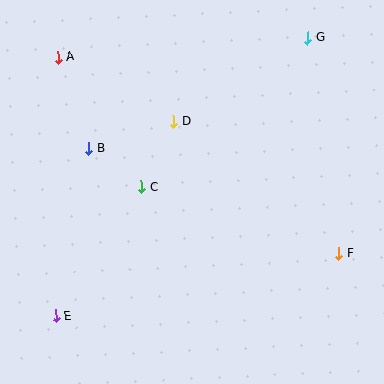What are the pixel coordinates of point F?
Point F is at (339, 254).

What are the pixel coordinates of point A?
Point A is at (58, 57).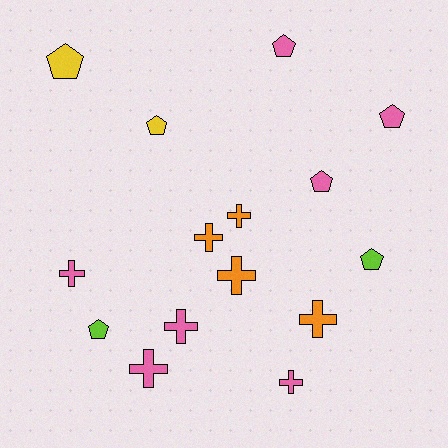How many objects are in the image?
There are 15 objects.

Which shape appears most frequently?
Cross, with 8 objects.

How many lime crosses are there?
There are no lime crosses.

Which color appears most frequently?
Pink, with 7 objects.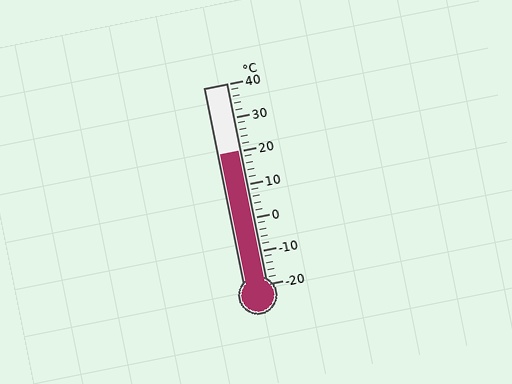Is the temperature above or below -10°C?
The temperature is above -10°C.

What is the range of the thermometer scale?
The thermometer scale ranges from -20°C to 40°C.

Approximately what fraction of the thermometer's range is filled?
The thermometer is filled to approximately 65% of its range.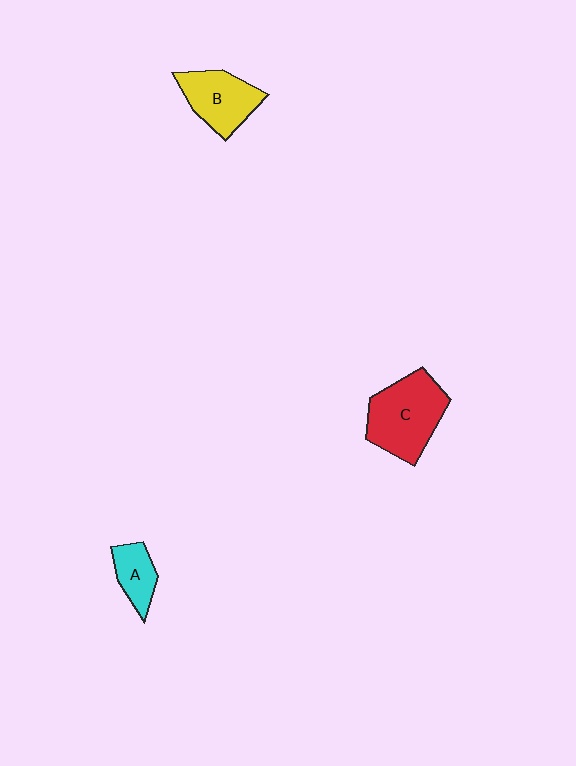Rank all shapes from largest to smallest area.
From largest to smallest: C (red), B (yellow), A (cyan).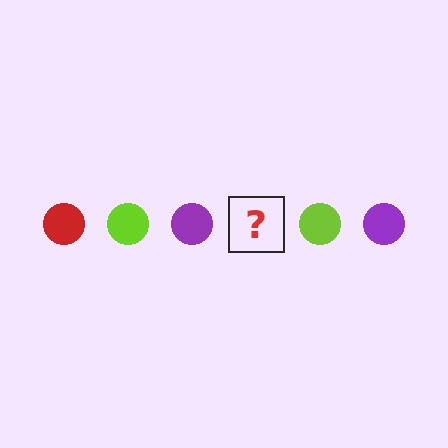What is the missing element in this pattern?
The missing element is a red circle.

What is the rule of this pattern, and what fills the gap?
The rule is that the pattern cycles through red, lime, purple circles. The gap should be filled with a red circle.